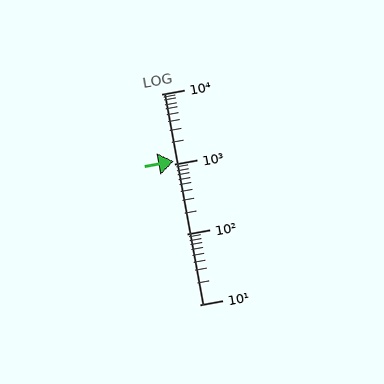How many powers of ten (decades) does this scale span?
The scale spans 3 decades, from 10 to 10000.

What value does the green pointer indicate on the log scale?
The pointer indicates approximately 1100.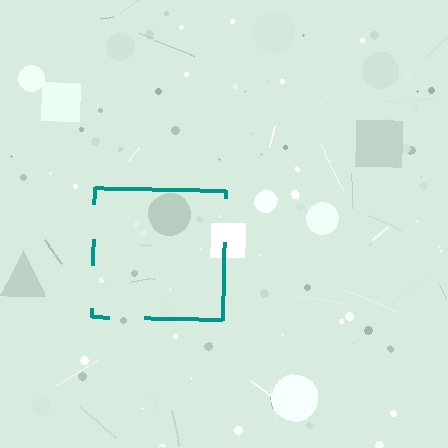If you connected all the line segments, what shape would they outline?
They would outline a square.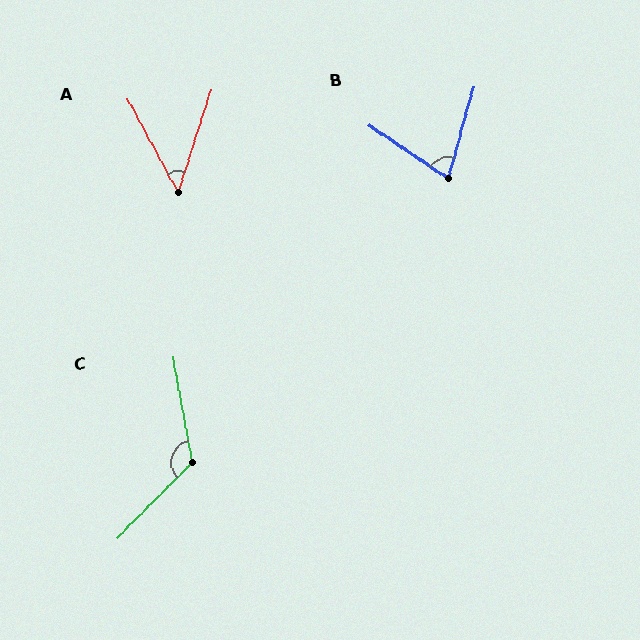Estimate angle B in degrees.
Approximately 72 degrees.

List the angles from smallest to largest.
A (46°), B (72°), C (125°).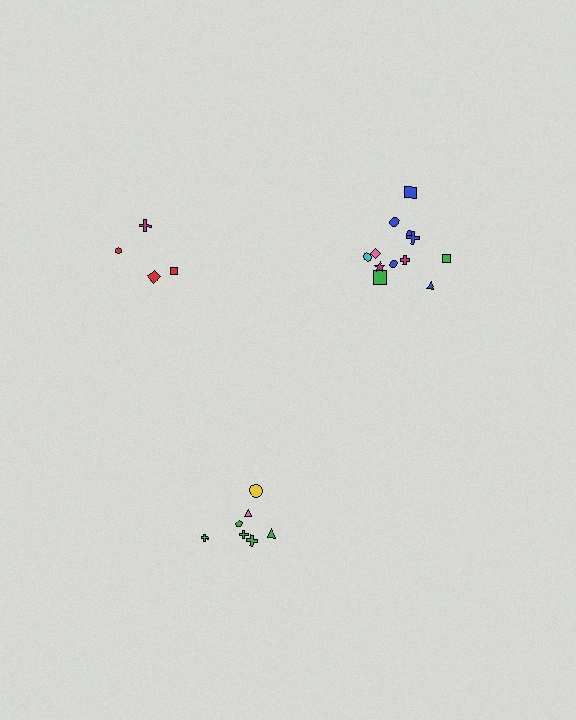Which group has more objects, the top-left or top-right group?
The top-right group.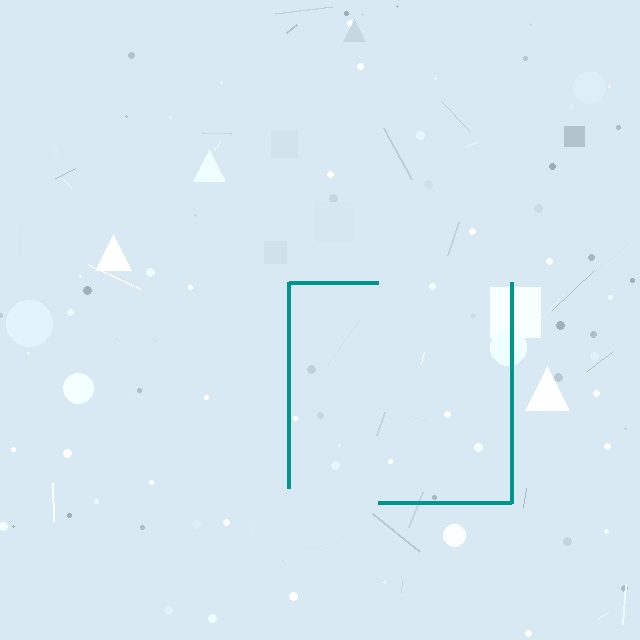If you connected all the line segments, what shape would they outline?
They would outline a square.